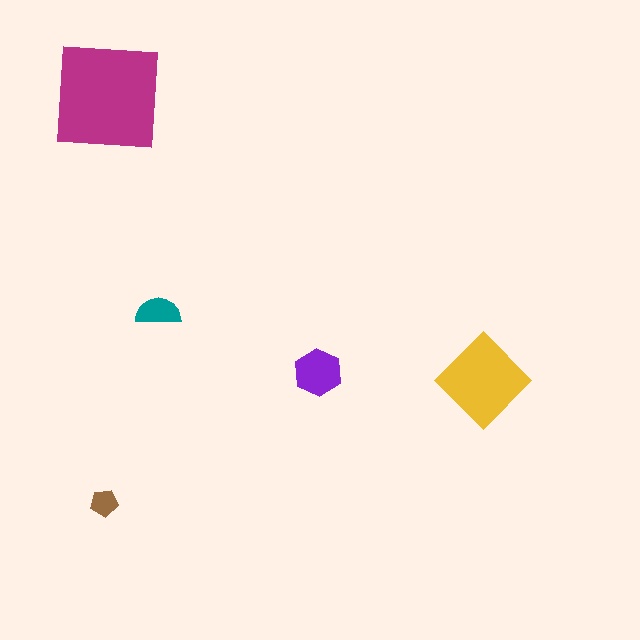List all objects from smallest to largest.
The brown pentagon, the teal semicircle, the purple hexagon, the yellow diamond, the magenta square.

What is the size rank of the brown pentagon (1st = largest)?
5th.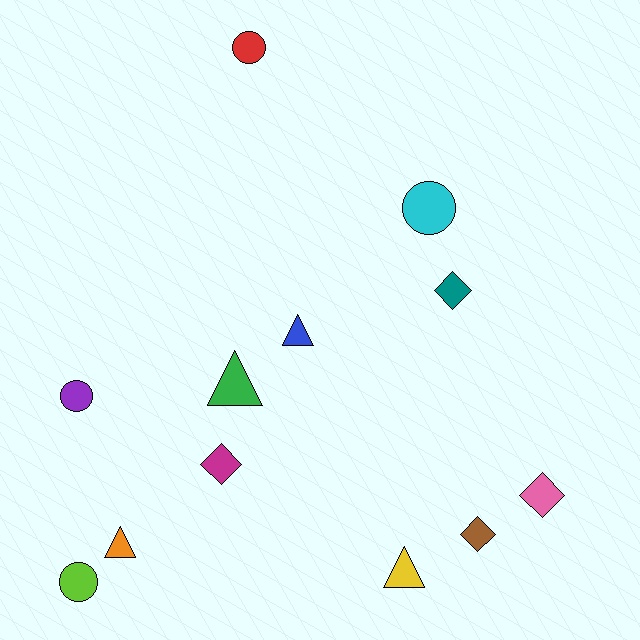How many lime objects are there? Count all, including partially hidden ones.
There is 1 lime object.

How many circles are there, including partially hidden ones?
There are 4 circles.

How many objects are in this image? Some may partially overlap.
There are 12 objects.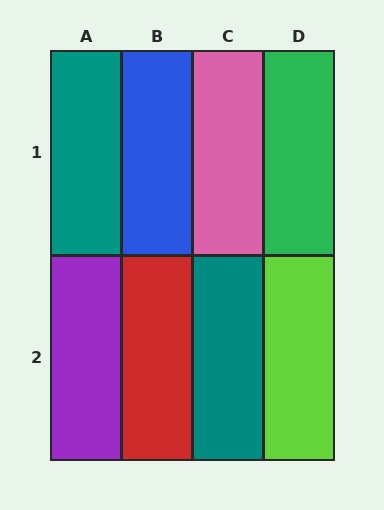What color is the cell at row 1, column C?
Pink.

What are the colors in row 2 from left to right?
Purple, red, teal, lime.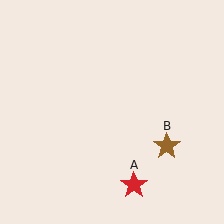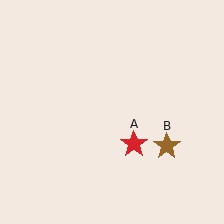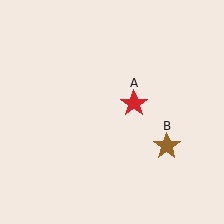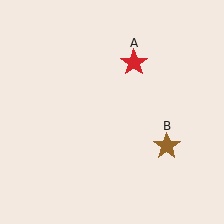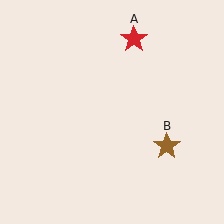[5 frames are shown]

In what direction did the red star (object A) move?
The red star (object A) moved up.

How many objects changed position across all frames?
1 object changed position: red star (object A).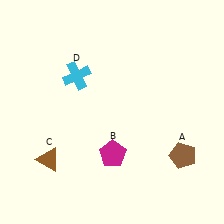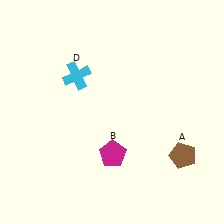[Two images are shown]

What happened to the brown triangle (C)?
The brown triangle (C) was removed in Image 2. It was in the bottom-left area of Image 1.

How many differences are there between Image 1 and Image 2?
There is 1 difference between the two images.